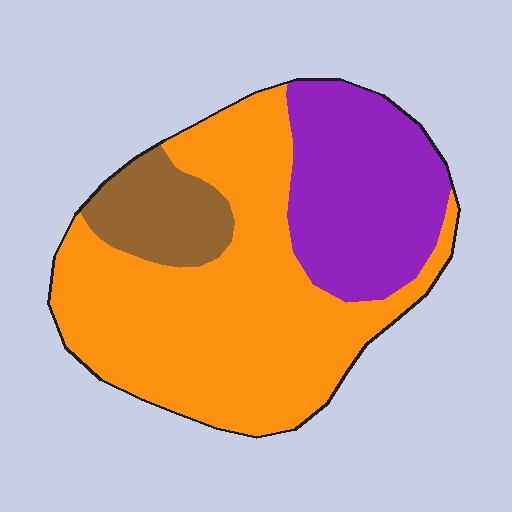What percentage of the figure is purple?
Purple takes up about one quarter (1/4) of the figure.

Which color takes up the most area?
Orange, at roughly 60%.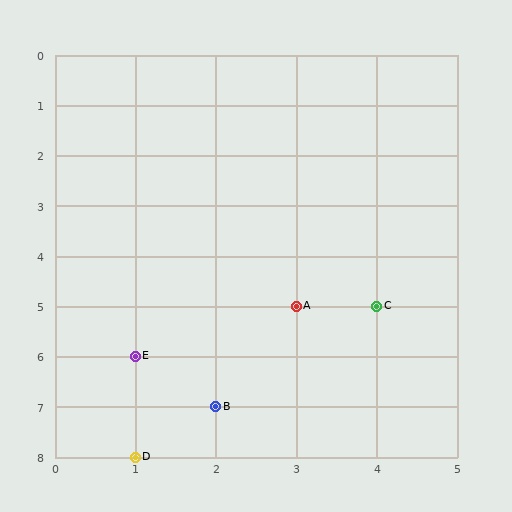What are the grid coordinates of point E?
Point E is at grid coordinates (1, 6).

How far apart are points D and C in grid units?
Points D and C are 3 columns and 3 rows apart (about 4.2 grid units diagonally).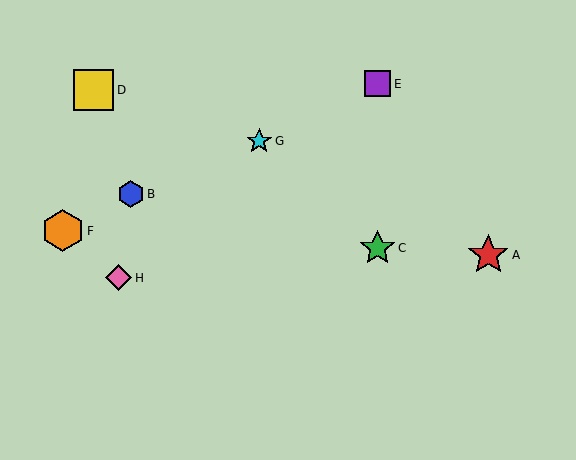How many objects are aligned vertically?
2 objects (C, E) are aligned vertically.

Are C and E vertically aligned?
Yes, both are at x≈378.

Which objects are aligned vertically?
Objects C, E are aligned vertically.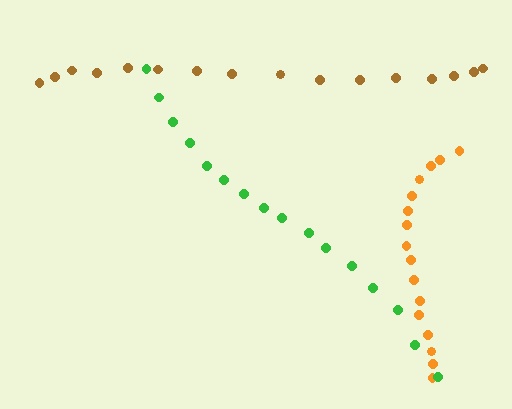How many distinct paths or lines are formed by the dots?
There are 3 distinct paths.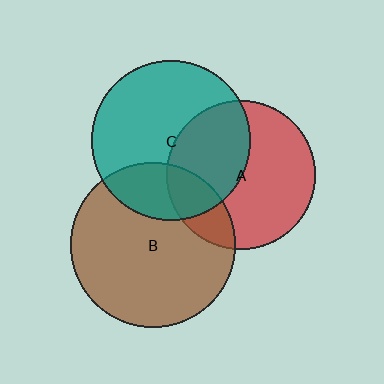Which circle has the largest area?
Circle B (brown).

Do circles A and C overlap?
Yes.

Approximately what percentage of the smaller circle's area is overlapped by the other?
Approximately 40%.